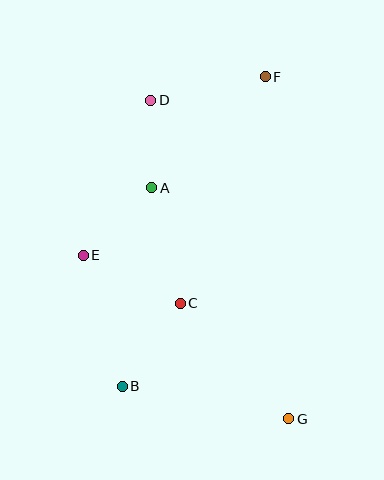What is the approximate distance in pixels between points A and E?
The distance between A and E is approximately 96 pixels.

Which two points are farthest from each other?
Points D and G are farthest from each other.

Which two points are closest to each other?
Points A and D are closest to each other.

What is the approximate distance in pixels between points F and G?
The distance between F and G is approximately 343 pixels.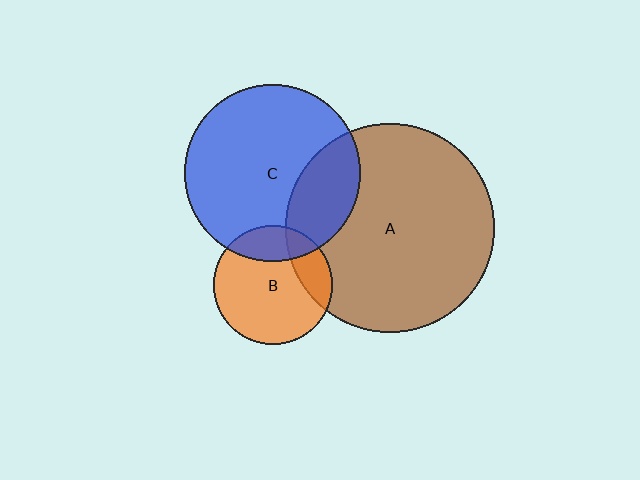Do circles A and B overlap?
Yes.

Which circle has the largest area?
Circle A (brown).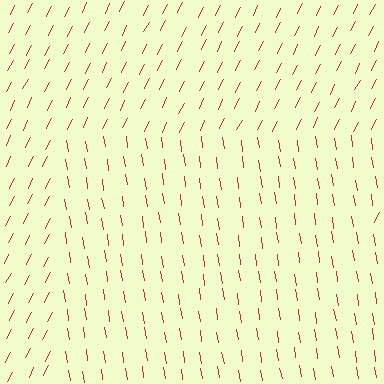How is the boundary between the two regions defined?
The boundary is defined purely by a change in line orientation (approximately 35 degrees difference). All lines are the same color and thickness.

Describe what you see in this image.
The image is filled with small red line segments. A rectangle region in the image has lines oriented differently from the surrounding lines, creating a visible texture boundary.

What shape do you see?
I see a rectangle.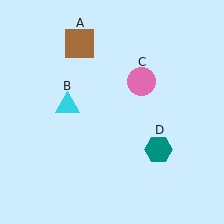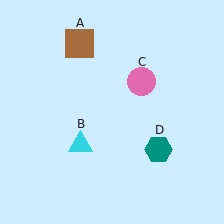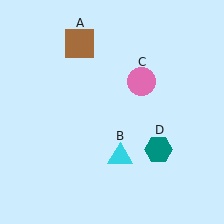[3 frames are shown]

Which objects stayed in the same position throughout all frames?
Brown square (object A) and pink circle (object C) and teal hexagon (object D) remained stationary.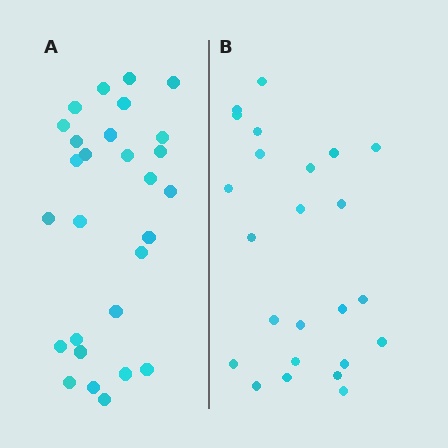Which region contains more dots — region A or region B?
Region A (the left region) has more dots.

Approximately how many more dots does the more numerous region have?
Region A has about 4 more dots than region B.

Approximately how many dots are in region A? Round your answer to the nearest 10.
About 30 dots. (The exact count is 28, which rounds to 30.)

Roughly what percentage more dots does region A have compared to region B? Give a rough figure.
About 15% more.